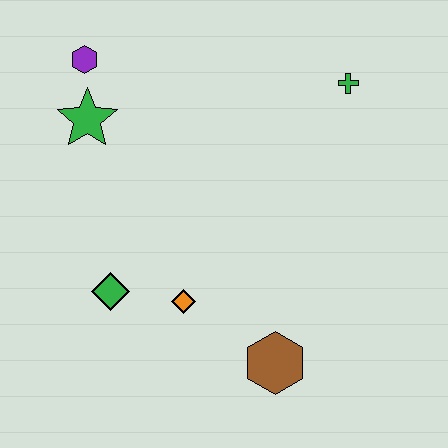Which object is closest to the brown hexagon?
The orange diamond is closest to the brown hexagon.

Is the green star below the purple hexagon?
Yes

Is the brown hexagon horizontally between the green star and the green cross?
Yes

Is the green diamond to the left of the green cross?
Yes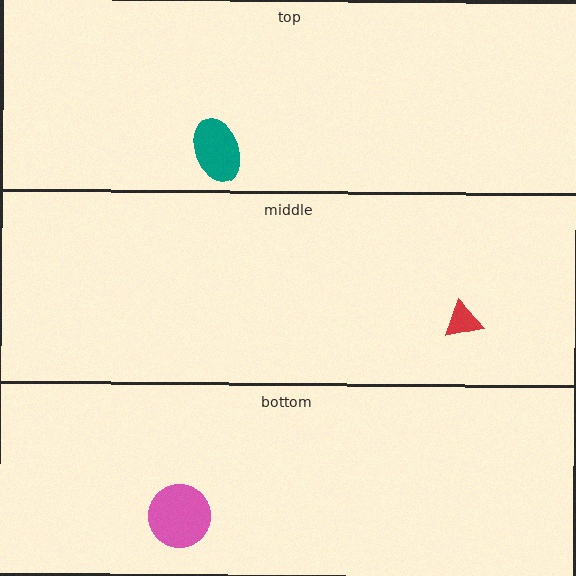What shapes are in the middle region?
The red triangle.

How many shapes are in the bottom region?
1.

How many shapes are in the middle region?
1.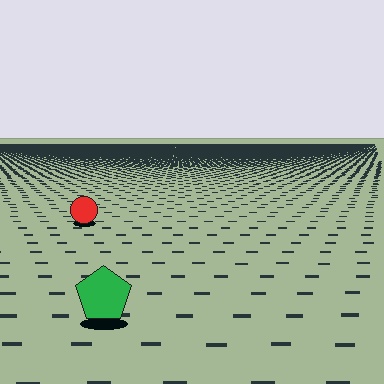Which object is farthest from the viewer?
The red circle is farthest from the viewer. It appears smaller and the ground texture around it is denser.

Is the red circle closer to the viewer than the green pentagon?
No. The green pentagon is closer — you can tell from the texture gradient: the ground texture is coarser near it.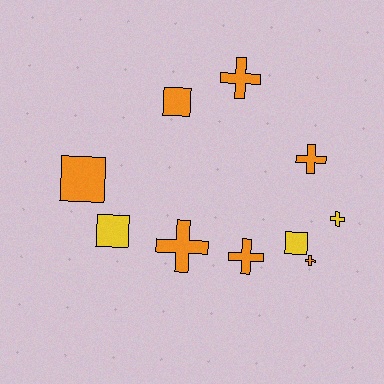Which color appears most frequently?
Orange, with 7 objects.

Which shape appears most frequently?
Cross, with 6 objects.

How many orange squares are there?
There are 2 orange squares.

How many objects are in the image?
There are 10 objects.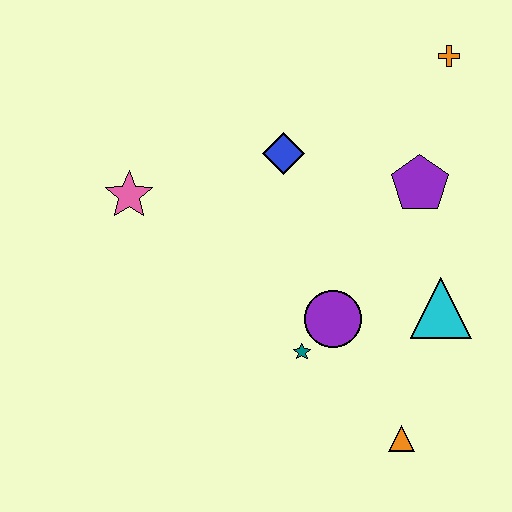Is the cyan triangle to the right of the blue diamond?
Yes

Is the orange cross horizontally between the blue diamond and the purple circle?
No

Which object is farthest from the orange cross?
The orange triangle is farthest from the orange cross.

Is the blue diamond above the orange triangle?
Yes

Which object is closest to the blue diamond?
The purple pentagon is closest to the blue diamond.